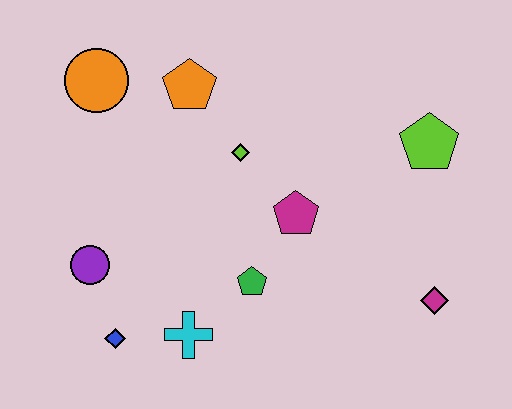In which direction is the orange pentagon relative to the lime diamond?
The orange pentagon is above the lime diamond.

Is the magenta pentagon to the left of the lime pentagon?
Yes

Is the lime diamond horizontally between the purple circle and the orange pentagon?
No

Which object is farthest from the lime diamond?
The magenta diamond is farthest from the lime diamond.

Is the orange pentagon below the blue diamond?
No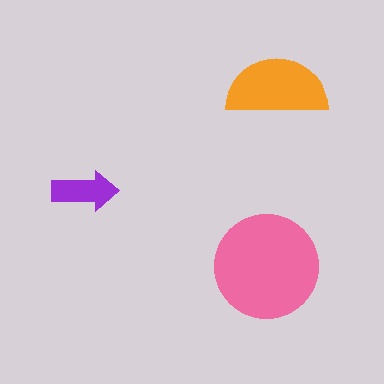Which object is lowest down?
The pink circle is bottommost.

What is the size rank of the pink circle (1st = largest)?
1st.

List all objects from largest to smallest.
The pink circle, the orange semicircle, the purple arrow.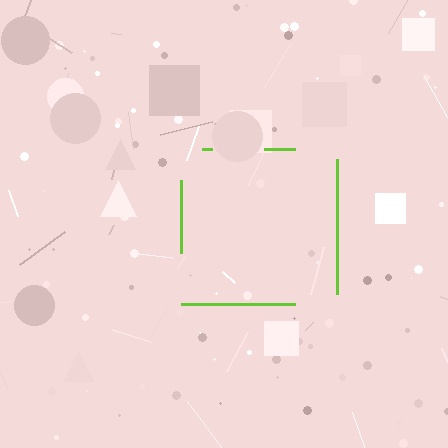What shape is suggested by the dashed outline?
The dashed outline suggests a square.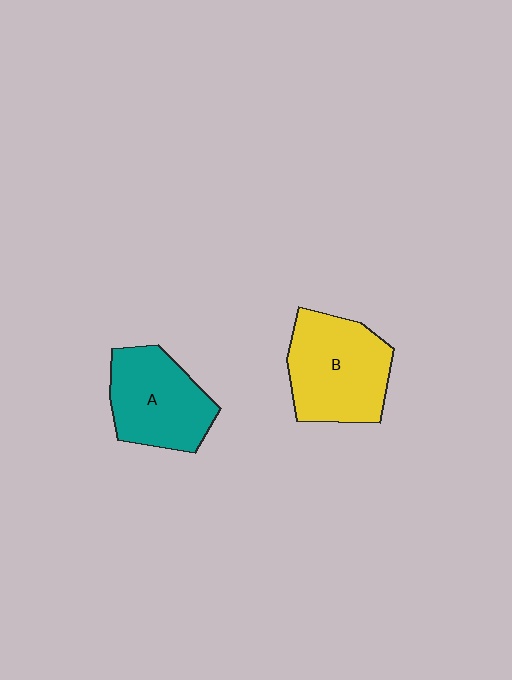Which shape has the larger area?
Shape B (yellow).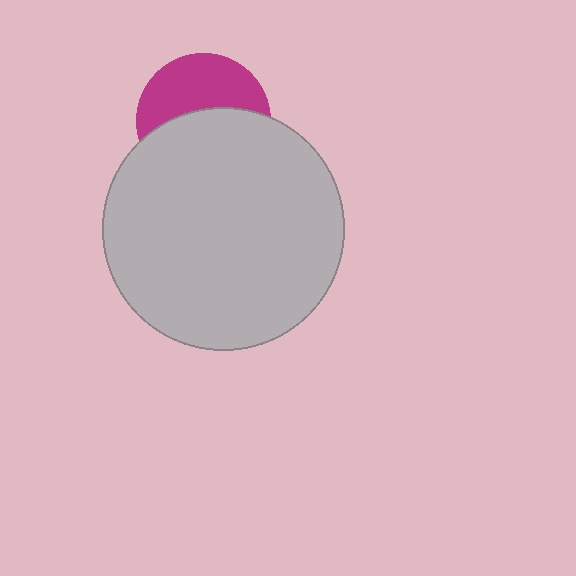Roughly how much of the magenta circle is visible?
A small part of it is visible (roughly 45%).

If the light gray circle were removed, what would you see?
You would see the complete magenta circle.